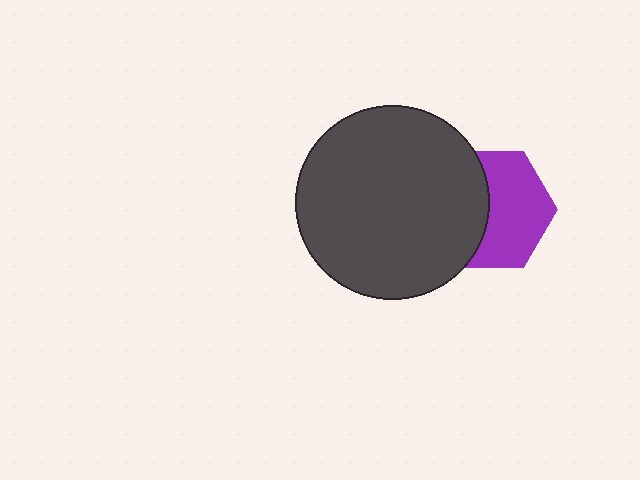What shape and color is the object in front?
The object in front is a dark gray circle.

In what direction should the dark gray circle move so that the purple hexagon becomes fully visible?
The dark gray circle should move left. That is the shortest direction to clear the overlap and leave the purple hexagon fully visible.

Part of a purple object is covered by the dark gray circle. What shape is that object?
It is a hexagon.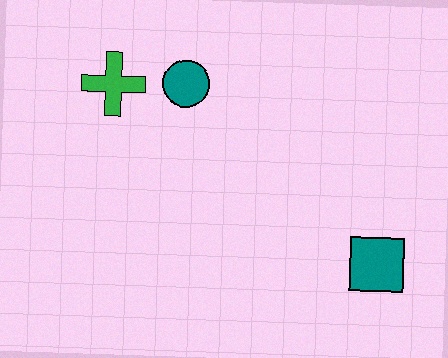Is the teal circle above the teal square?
Yes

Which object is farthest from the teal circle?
The teal square is farthest from the teal circle.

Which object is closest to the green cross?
The teal circle is closest to the green cross.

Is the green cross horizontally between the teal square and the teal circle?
No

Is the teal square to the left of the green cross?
No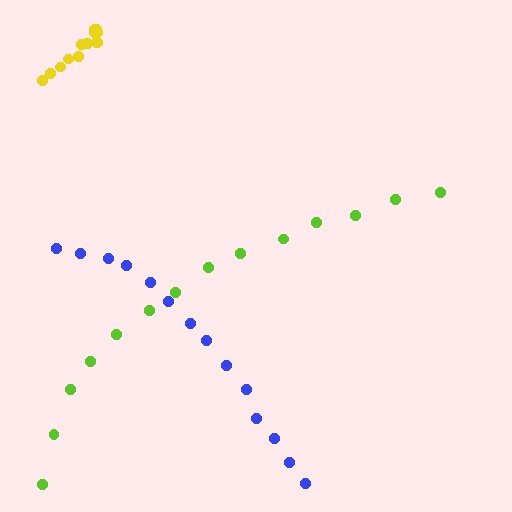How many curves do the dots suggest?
There are 3 distinct paths.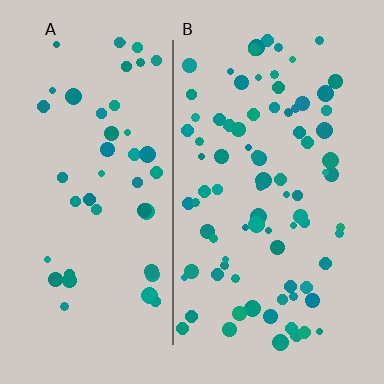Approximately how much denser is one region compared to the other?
Approximately 1.9× — region B over region A.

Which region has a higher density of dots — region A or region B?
B (the right).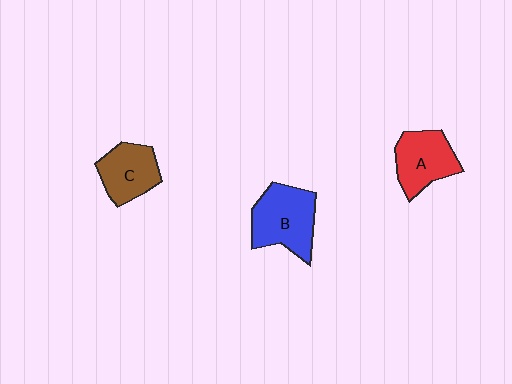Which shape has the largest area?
Shape B (blue).